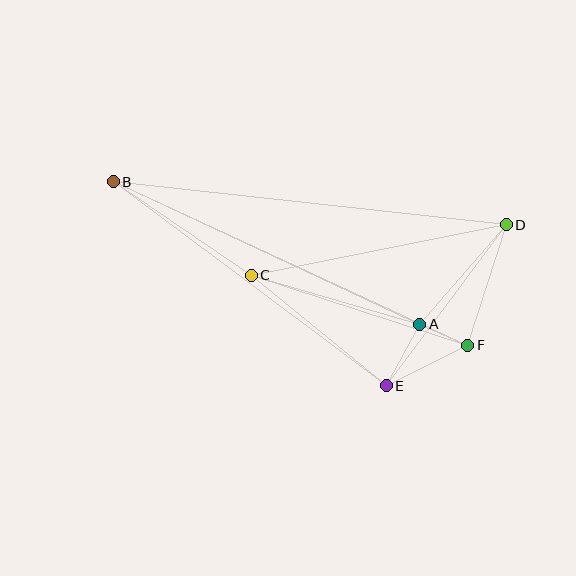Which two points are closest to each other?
Points A and F are closest to each other.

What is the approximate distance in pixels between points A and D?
The distance between A and D is approximately 132 pixels.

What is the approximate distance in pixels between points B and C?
The distance between B and C is approximately 167 pixels.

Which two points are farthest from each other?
Points B and D are farthest from each other.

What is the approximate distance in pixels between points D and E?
The distance between D and E is approximately 201 pixels.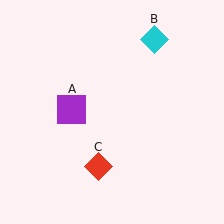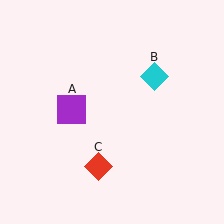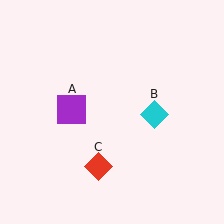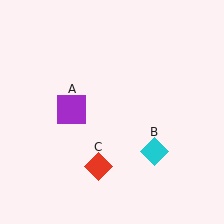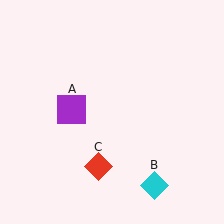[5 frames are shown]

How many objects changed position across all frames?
1 object changed position: cyan diamond (object B).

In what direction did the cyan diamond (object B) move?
The cyan diamond (object B) moved down.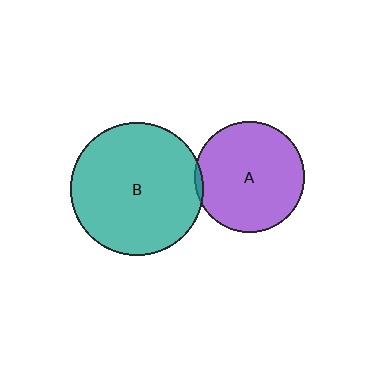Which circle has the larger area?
Circle B (teal).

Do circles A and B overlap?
Yes.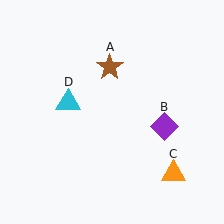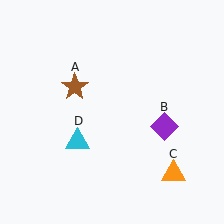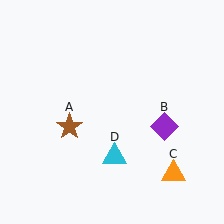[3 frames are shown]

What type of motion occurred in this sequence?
The brown star (object A), cyan triangle (object D) rotated counterclockwise around the center of the scene.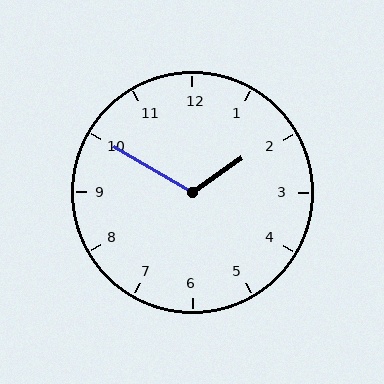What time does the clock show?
1:50.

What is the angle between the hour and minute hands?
Approximately 115 degrees.